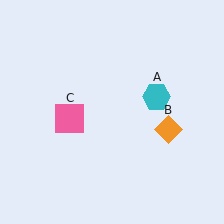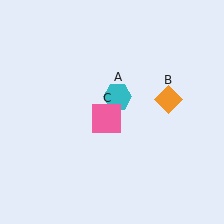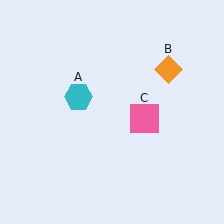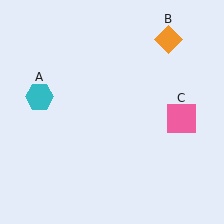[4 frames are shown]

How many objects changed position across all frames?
3 objects changed position: cyan hexagon (object A), orange diamond (object B), pink square (object C).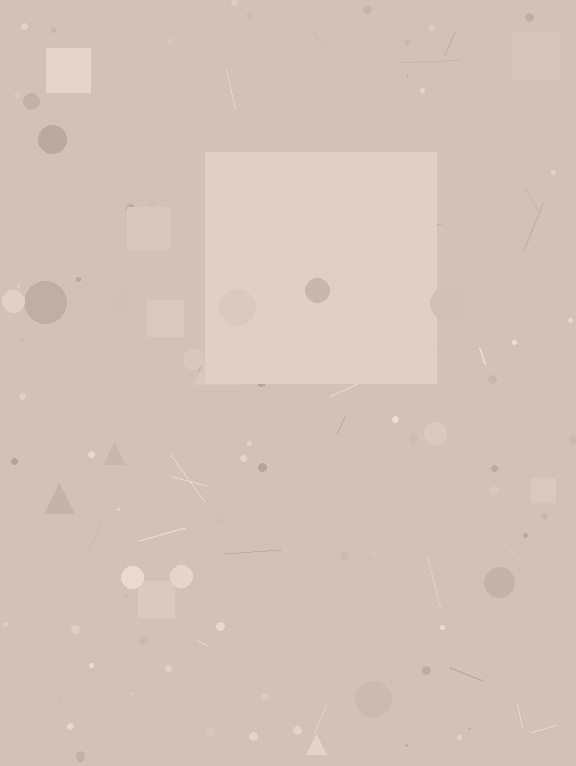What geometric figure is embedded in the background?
A square is embedded in the background.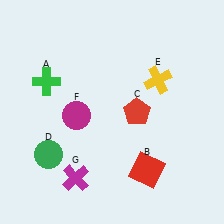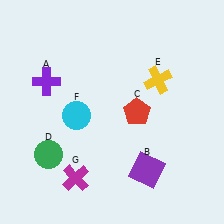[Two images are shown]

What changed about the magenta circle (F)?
In Image 1, F is magenta. In Image 2, it changed to cyan.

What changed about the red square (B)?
In Image 1, B is red. In Image 2, it changed to purple.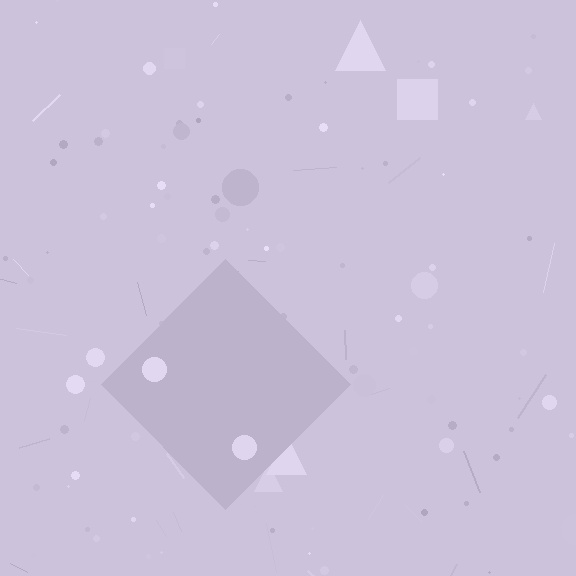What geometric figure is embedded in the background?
A diamond is embedded in the background.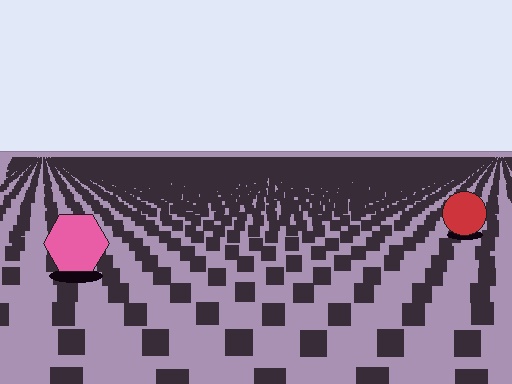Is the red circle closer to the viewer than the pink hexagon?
No. The pink hexagon is closer — you can tell from the texture gradient: the ground texture is coarser near it.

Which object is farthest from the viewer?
The red circle is farthest from the viewer. It appears smaller and the ground texture around it is denser.